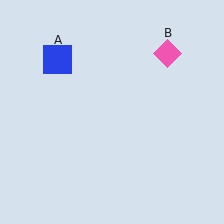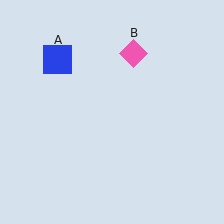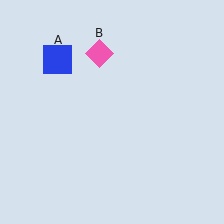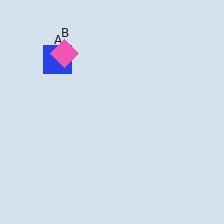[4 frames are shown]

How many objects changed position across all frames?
1 object changed position: pink diamond (object B).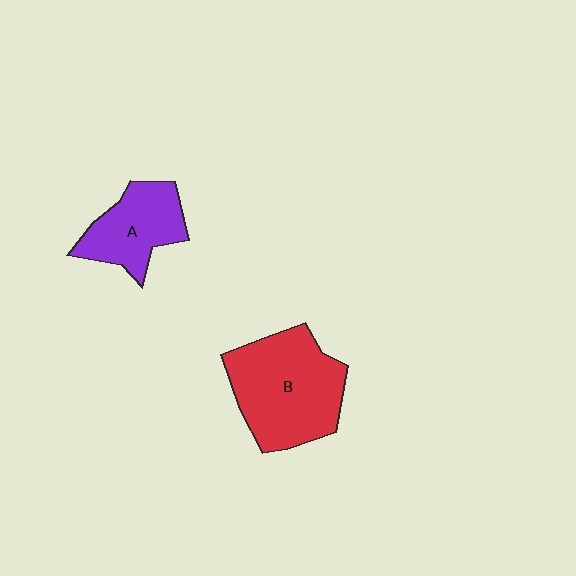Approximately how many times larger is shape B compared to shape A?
Approximately 1.6 times.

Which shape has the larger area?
Shape B (red).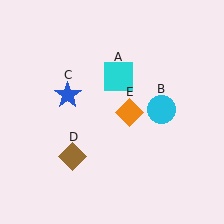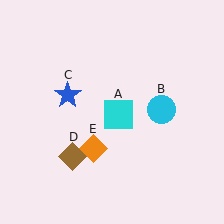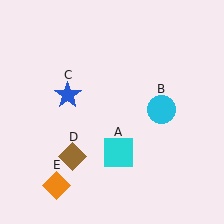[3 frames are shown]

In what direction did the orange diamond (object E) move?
The orange diamond (object E) moved down and to the left.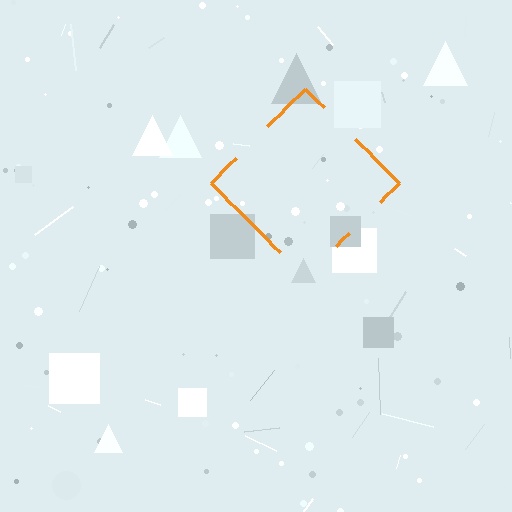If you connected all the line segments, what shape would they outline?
They would outline a diamond.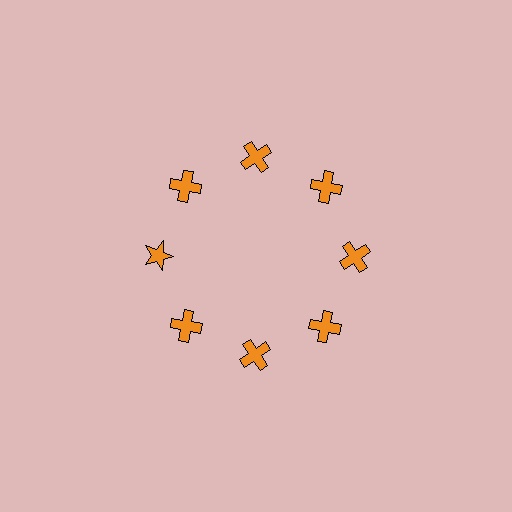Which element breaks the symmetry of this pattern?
The orange star at roughly the 9 o'clock position breaks the symmetry. All other shapes are orange crosses.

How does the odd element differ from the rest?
It has a different shape: star instead of cross.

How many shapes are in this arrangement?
There are 8 shapes arranged in a ring pattern.